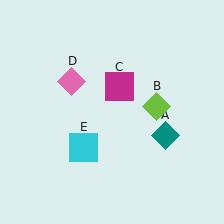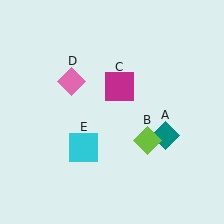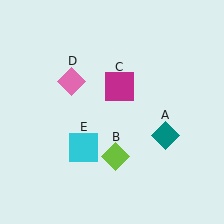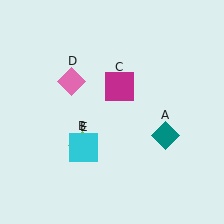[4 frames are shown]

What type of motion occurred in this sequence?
The lime diamond (object B) rotated clockwise around the center of the scene.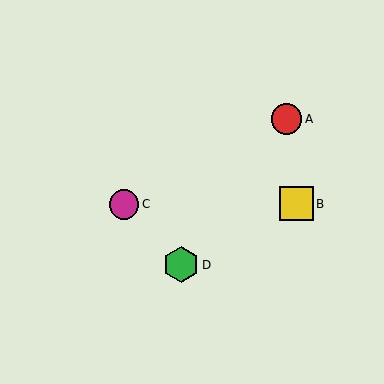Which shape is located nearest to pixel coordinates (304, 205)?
The yellow square (labeled B) at (296, 204) is nearest to that location.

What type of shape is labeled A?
Shape A is a red circle.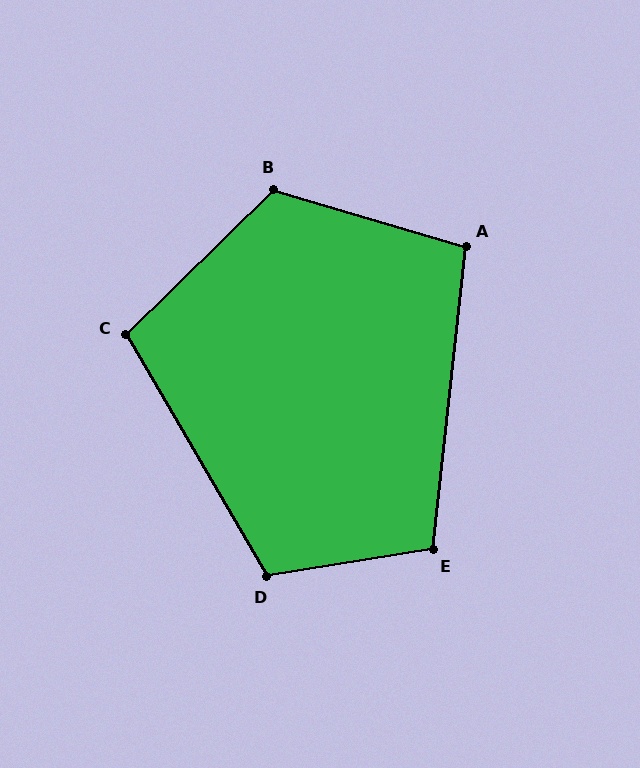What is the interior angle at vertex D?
Approximately 111 degrees (obtuse).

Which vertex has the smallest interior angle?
A, at approximately 100 degrees.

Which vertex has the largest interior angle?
B, at approximately 119 degrees.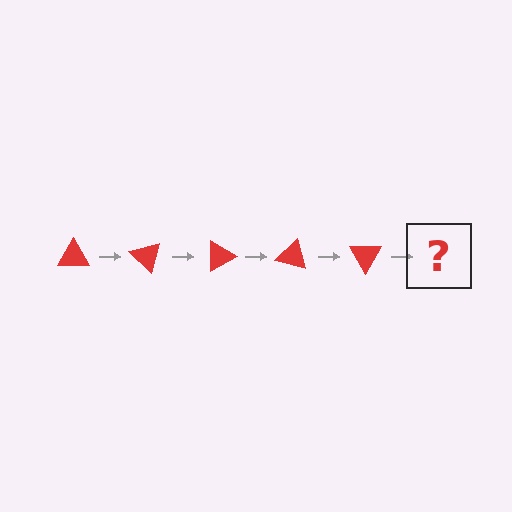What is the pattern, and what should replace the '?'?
The pattern is that the triangle rotates 45 degrees each step. The '?' should be a red triangle rotated 225 degrees.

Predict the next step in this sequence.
The next step is a red triangle rotated 225 degrees.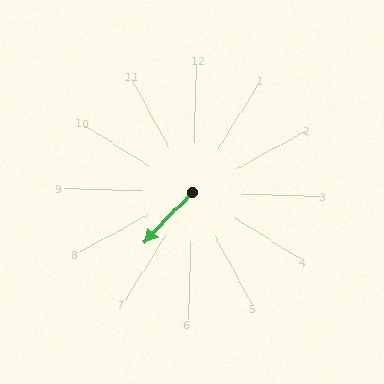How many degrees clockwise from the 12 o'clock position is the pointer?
Approximately 222 degrees.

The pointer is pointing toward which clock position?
Roughly 7 o'clock.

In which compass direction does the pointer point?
Southwest.